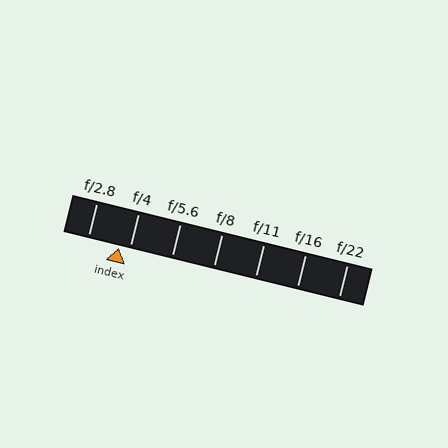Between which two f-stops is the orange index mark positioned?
The index mark is between f/2.8 and f/4.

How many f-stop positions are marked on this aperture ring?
There are 7 f-stop positions marked.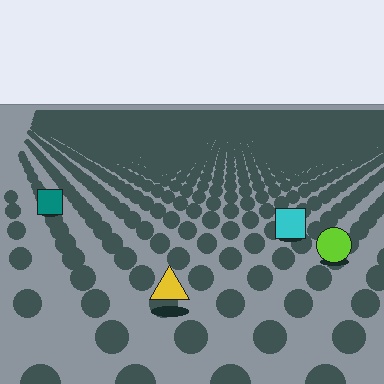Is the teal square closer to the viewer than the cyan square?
No. The cyan square is closer — you can tell from the texture gradient: the ground texture is coarser near it.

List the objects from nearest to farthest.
From nearest to farthest: the yellow triangle, the lime circle, the cyan square, the teal square.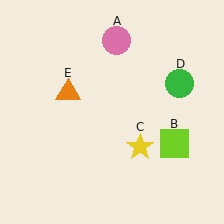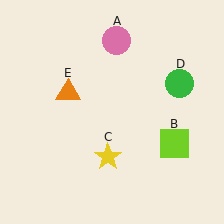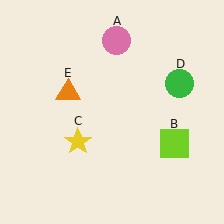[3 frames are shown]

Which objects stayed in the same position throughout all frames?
Pink circle (object A) and lime square (object B) and green circle (object D) and orange triangle (object E) remained stationary.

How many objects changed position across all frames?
1 object changed position: yellow star (object C).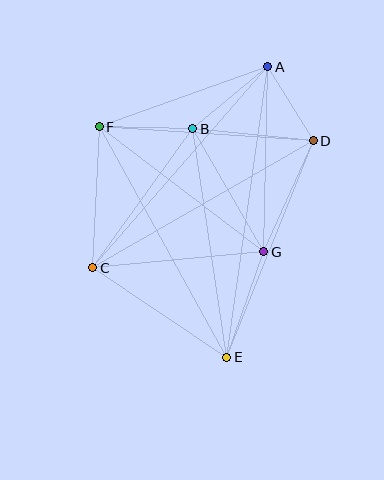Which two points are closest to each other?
Points A and D are closest to each other.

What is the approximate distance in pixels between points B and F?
The distance between B and F is approximately 94 pixels.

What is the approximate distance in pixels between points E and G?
The distance between E and G is approximately 112 pixels.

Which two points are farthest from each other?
Points A and E are farthest from each other.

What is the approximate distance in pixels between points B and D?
The distance between B and D is approximately 121 pixels.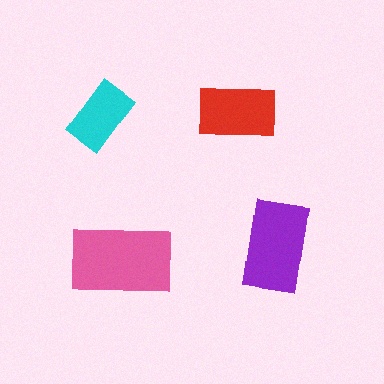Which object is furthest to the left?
The cyan rectangle is leftmost.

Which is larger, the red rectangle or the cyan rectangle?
The red one.